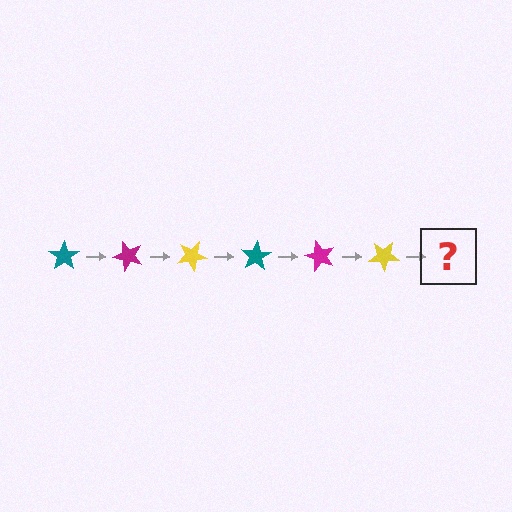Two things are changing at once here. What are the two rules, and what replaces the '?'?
The two rules are that it rotates 50 degrees each step and the color cycles through teal, magenta, and yellow. The '?' should be a teal star, rotated 300 degrees from the start.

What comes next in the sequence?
The next element should be a teal star, rotated 300 degrees from the start.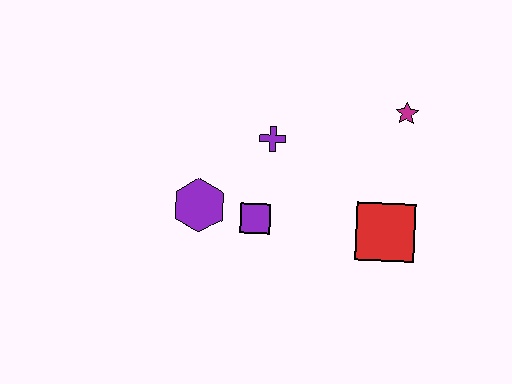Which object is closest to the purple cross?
The purple square is closest to the purple cross.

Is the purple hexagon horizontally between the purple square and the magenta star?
No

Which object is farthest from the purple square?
The magenta star is farthest from the purple square.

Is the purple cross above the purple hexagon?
Yes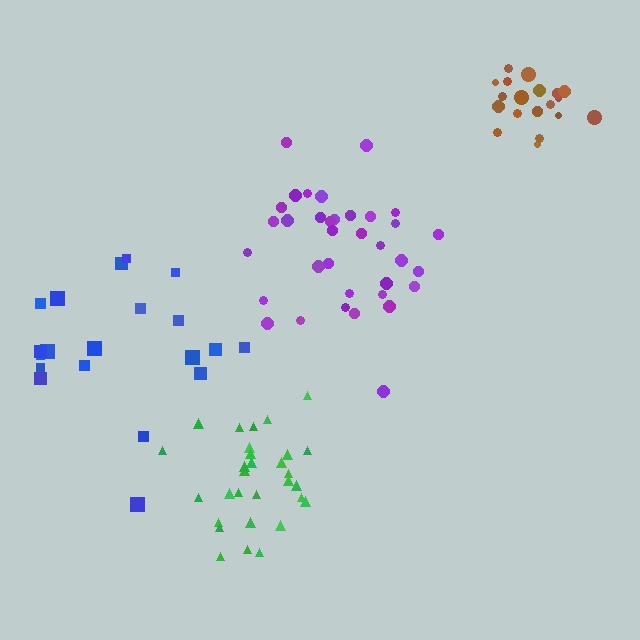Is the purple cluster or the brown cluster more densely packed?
Brown.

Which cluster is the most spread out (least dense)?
Blue.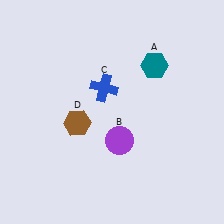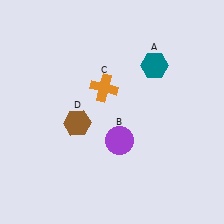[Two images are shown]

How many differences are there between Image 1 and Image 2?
There is 1 difference between the two images.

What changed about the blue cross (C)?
In Image 1, C is blue. In Image 2, it changed to orange.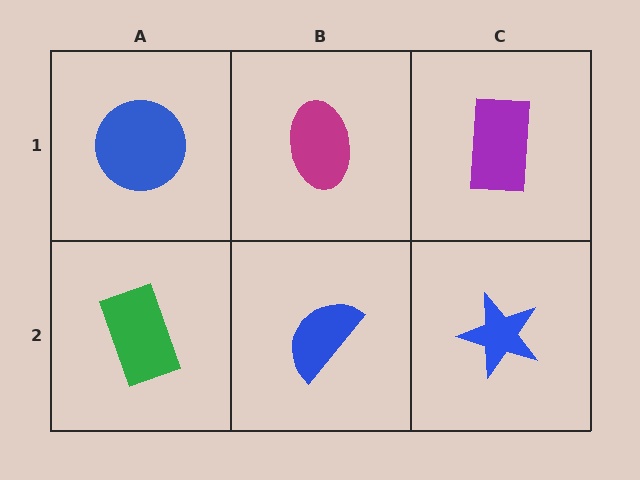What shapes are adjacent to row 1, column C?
A blue star (row 2, column C), a magenta ellipse (row 1, column B).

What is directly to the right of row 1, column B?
A purple rectangle.